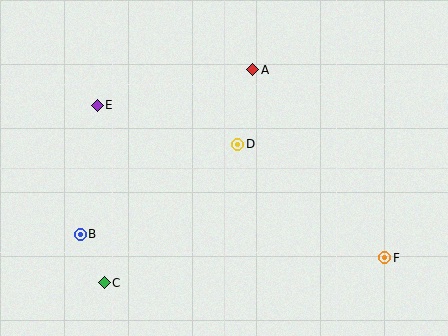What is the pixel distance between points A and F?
The distance between A and F is 229 pixels.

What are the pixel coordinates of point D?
Point D is at (238, 144).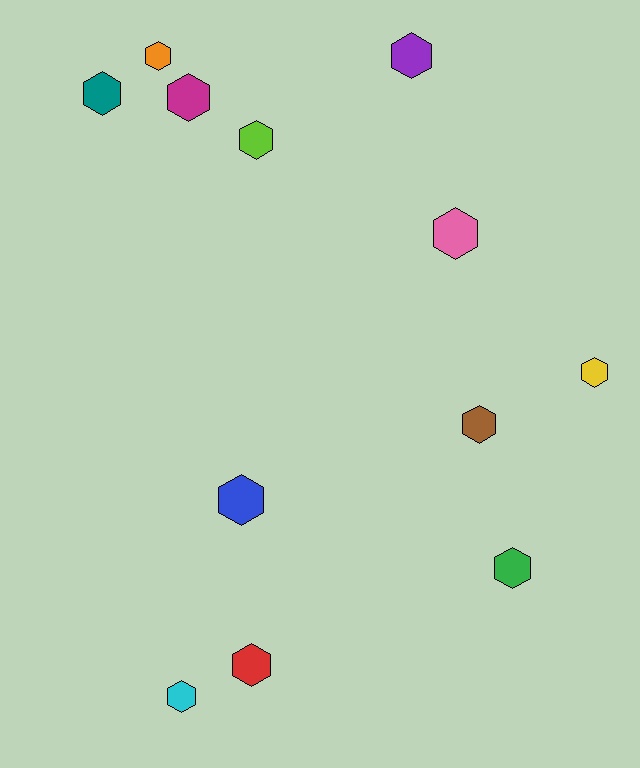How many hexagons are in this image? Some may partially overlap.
There are 12 hexagons.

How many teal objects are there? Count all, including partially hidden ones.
There is 1 teal object.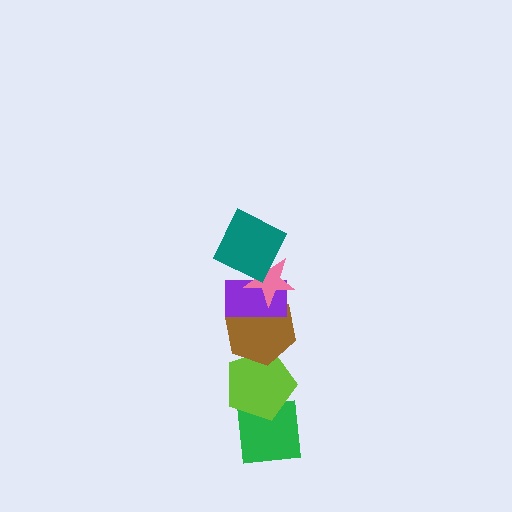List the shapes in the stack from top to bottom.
From top to bottom: the teal square, the pink star, the purple rectangle, the brown hexagon, the lime pentagon, the green square.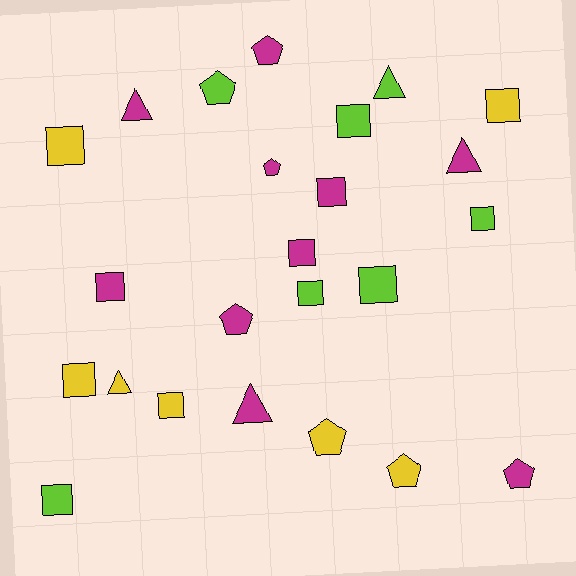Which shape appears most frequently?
Square, with 12 objects.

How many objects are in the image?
There are 24 objects.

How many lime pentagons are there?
There is 1 lime pentagon.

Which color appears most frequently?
Magenta, with 10 objects.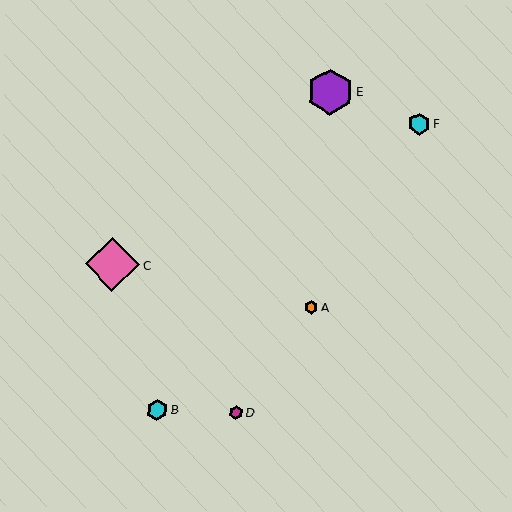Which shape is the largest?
The pink diamond (labeled C) is the largest.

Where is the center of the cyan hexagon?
The center of the cyan hexagon is at (157, 410).